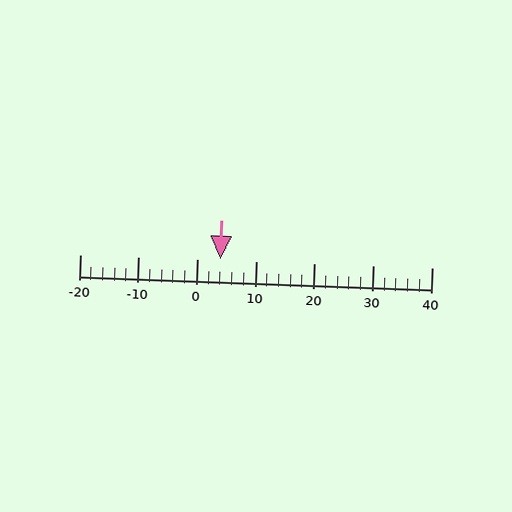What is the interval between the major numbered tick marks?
The major tick marks are spaced 10 units apart.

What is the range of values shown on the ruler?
The ruler shows values from -20 to 40.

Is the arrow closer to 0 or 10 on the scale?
The arrow is closer to 0.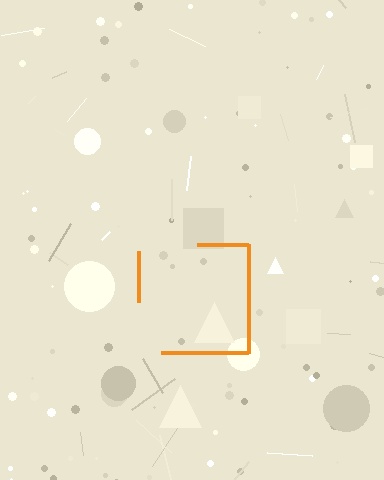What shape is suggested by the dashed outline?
The dashed outline suggests a square.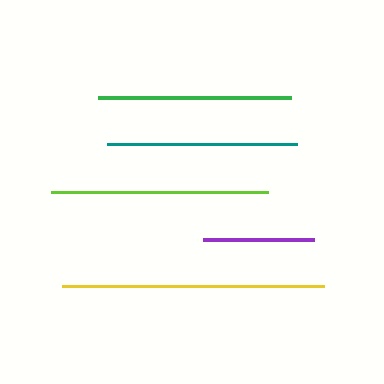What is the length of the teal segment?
The teal segment is approximately 190 pixels long.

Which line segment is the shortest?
The purple line is the shortest at approximately 111 pixels.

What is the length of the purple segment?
The purple segment is approximately 111 pixels long.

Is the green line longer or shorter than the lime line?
The lime line is longer than the green line.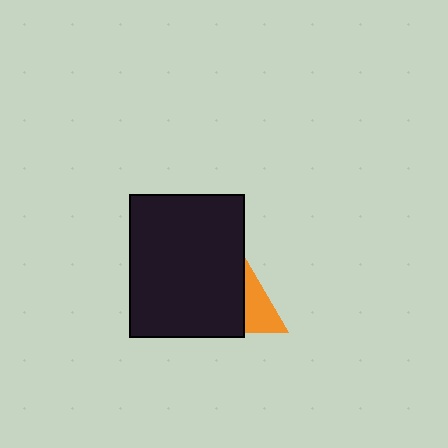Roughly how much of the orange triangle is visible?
A small part of it is visible (roughly 39%).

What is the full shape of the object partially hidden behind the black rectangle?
The partially hidden object is an orange triangle.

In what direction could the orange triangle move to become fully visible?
The orange triangle could move right. That would shift it out from behind the black rectangle entirely.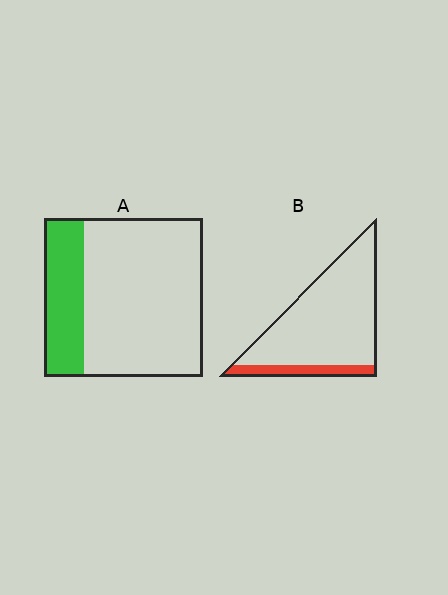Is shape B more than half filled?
No.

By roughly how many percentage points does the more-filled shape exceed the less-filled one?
By roughly 10 percentage points (A over B).